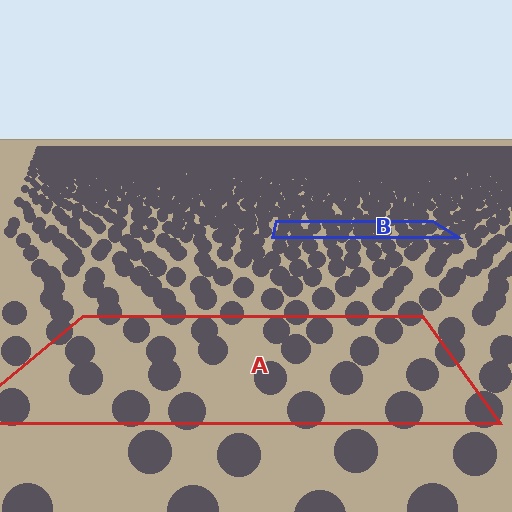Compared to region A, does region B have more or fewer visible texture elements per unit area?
Region B has more texture elements per unit area — they are packed more densely because it is farther away.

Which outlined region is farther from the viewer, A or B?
Region B is farther from the viewer — the texture elements inside it appear smaller and more densely packed.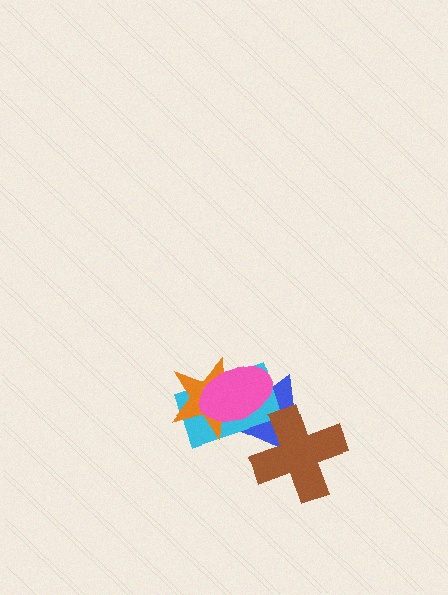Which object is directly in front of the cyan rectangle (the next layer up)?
The orange star is directly in front of the cyan rectangle.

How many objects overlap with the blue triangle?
4 objects overlap with the blue triangle.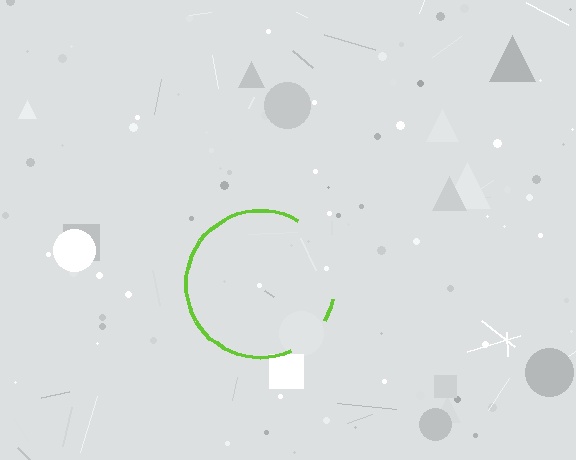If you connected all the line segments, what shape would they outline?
They would outline a circle.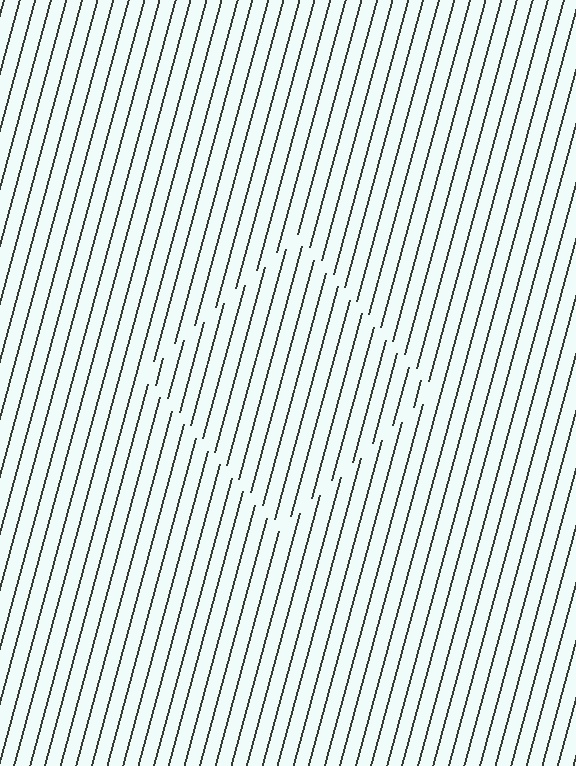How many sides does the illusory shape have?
4 sides — the line-ends trace a square.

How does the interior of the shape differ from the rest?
The interior of the shape contains the same grating, shifted by half a period — the contour is defined by the phase discontinuity where line-ends from the inner and outer gratings abut.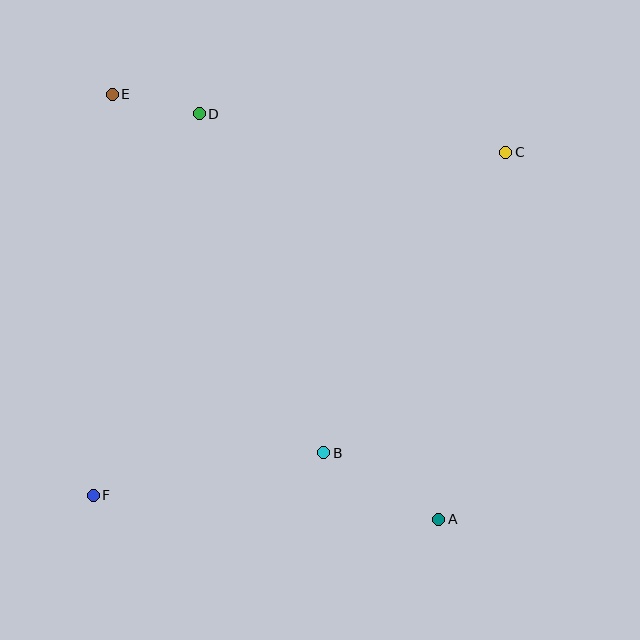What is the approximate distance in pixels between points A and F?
The distance between A and F is approximately 346 pixels.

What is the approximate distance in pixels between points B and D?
The distance between B and D is approximately 361 pixels.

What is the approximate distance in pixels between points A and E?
The distance between A and E is approximately 536 pixels.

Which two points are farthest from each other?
Points C and F are farthest from each other.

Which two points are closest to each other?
Points D and E are closest to each other.